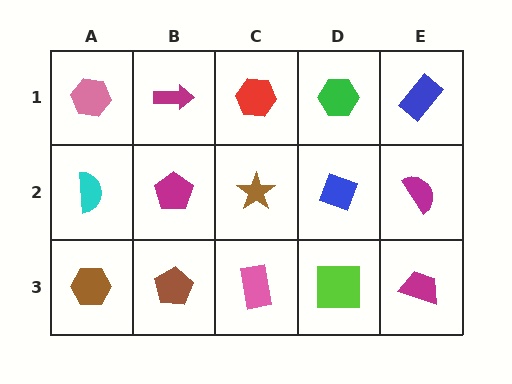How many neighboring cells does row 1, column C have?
3.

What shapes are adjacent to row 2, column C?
A red hexagon (row 1, column C), a pink rectangle (row 3, column C), a magenta pentagon (row 2, column B), a blue diamond (row 2, column D).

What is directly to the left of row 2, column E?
A blue diamond.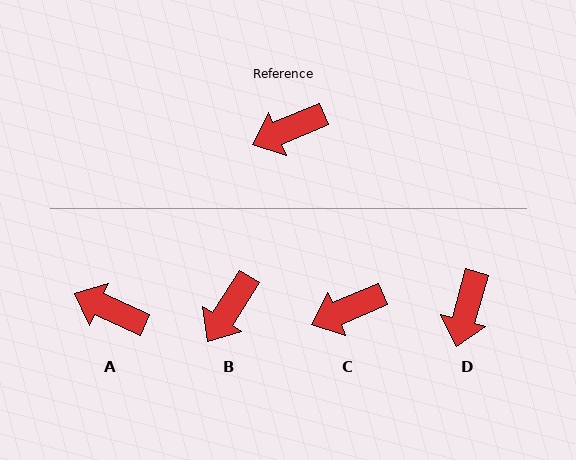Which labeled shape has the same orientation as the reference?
C.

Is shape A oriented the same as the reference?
No, it is off by about 47 degrees.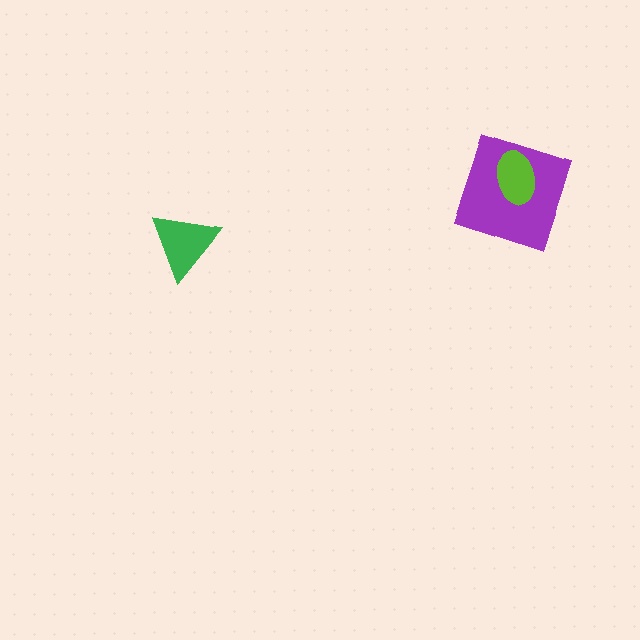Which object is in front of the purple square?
The lime ellipse is in front of the purple square.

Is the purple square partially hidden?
Yes, it is partially covered by another shape.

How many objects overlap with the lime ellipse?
1 object overlaps with the lime ellipse.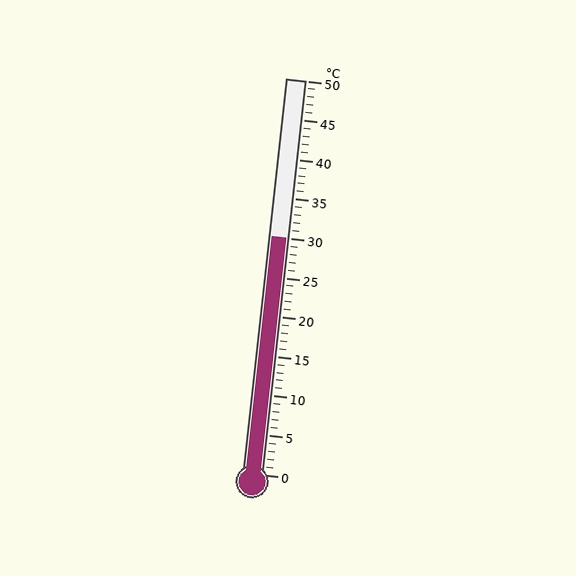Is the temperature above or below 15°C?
The temperature is above 15°C.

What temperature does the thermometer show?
The thermometer shows approximately 30°C.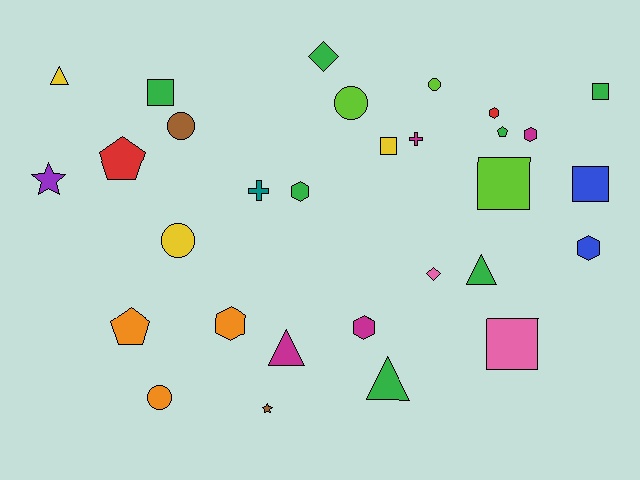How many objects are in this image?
There are 30 objects.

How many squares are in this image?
There are 6 squares.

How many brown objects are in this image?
There are 2 brown objects.